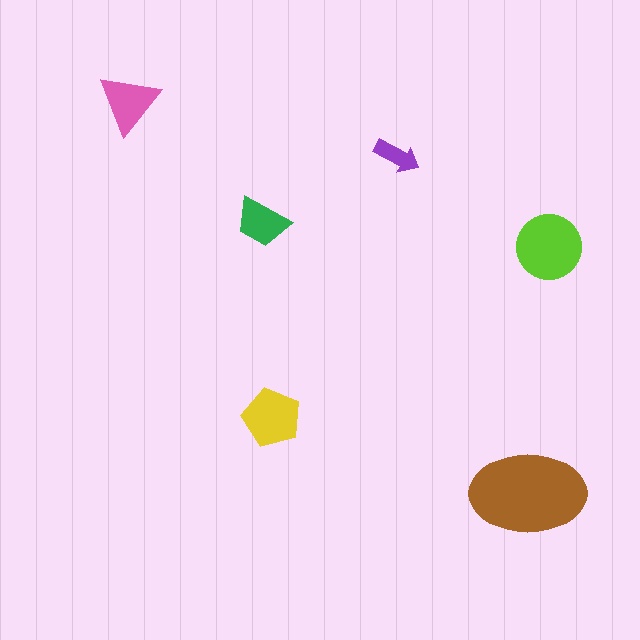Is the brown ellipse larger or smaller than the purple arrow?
Larger.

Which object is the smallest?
The purple arrow.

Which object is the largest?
The brown ellipse.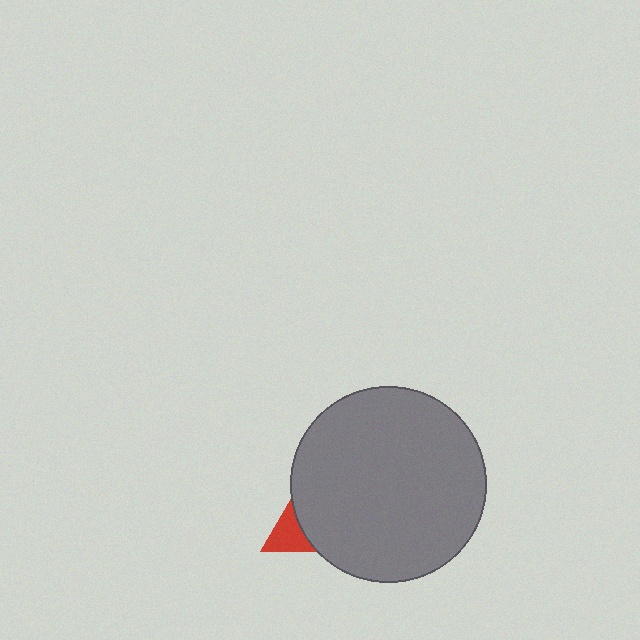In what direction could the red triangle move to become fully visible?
The red triangle could move left. That would shift it out from behind the gray circle entirely.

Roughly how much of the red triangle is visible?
A small part of it is visible (roughly 32%).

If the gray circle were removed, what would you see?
You would see the complete red triangle.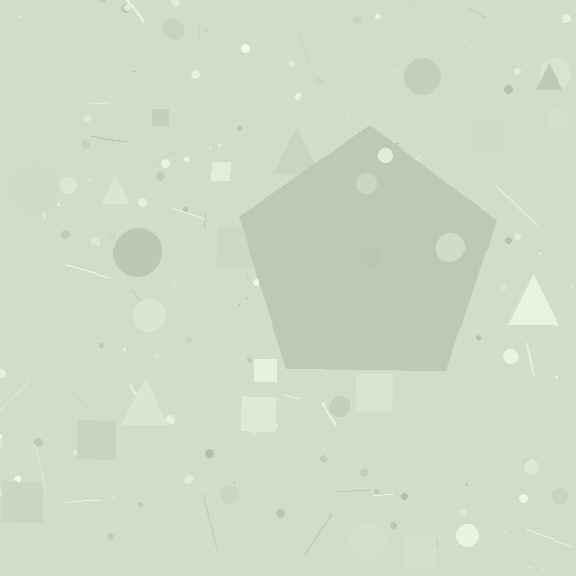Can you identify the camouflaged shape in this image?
The camouflaged shape is a pentagon.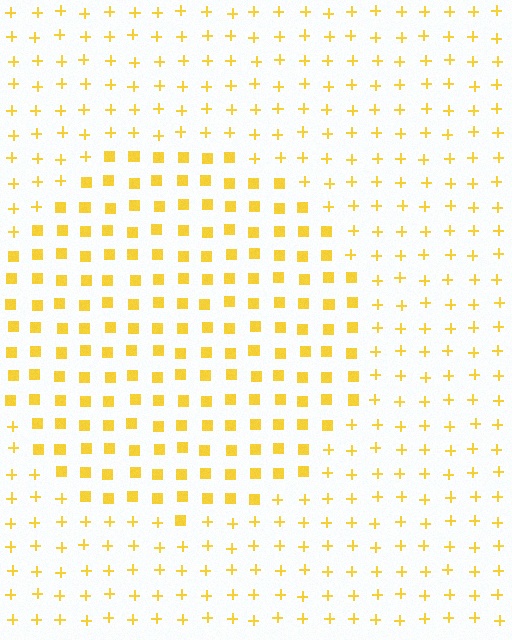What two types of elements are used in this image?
The image uses squares inside the circle region and plus signs outside it.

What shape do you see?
I see a circle.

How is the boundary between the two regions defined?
The boundary is defined by a change in element shape: squares inside vs. plus signs outside. All elements share the same color and spacing.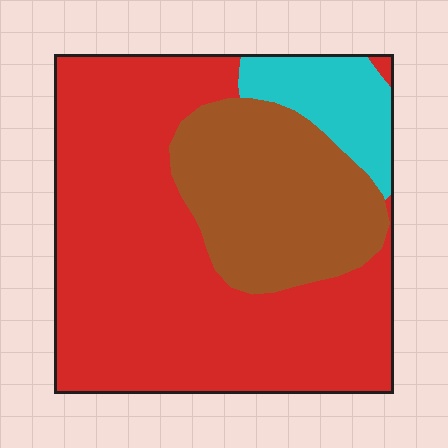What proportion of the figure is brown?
Brown covers about 25% of the figure.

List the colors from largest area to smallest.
From largest to smallest: red, brown, cyan.